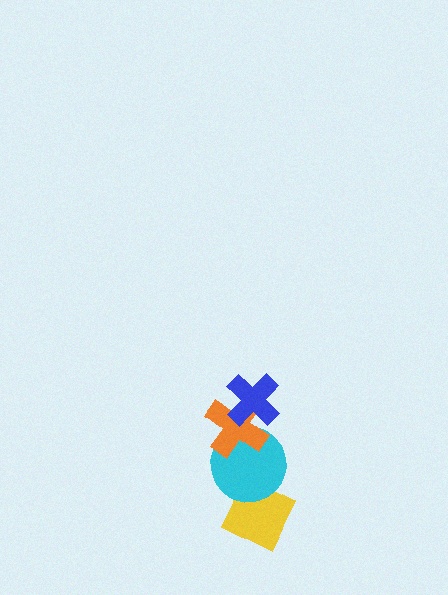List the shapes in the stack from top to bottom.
From top to bottom: the blue cross, the orange cross, the cyan circle, the yellow diamond.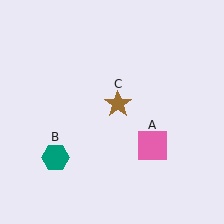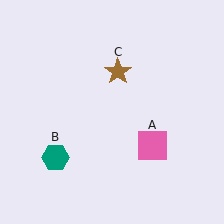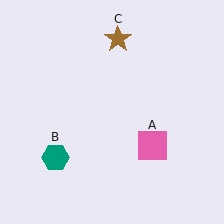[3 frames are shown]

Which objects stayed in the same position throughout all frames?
Pink square (object A) and teal hexagon (object B) remained stationary.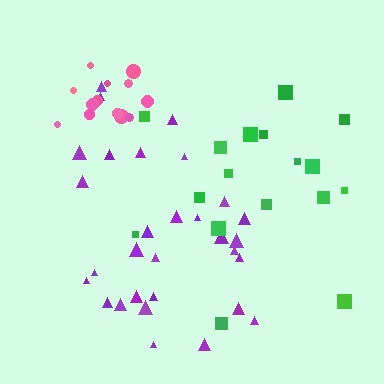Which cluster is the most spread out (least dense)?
Green.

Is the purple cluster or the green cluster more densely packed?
Purple.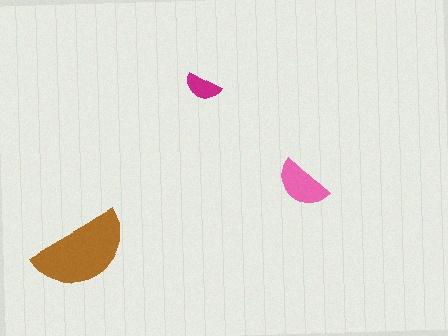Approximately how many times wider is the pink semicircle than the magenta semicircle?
About 1.5 times wider.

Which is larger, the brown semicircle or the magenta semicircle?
The brown one.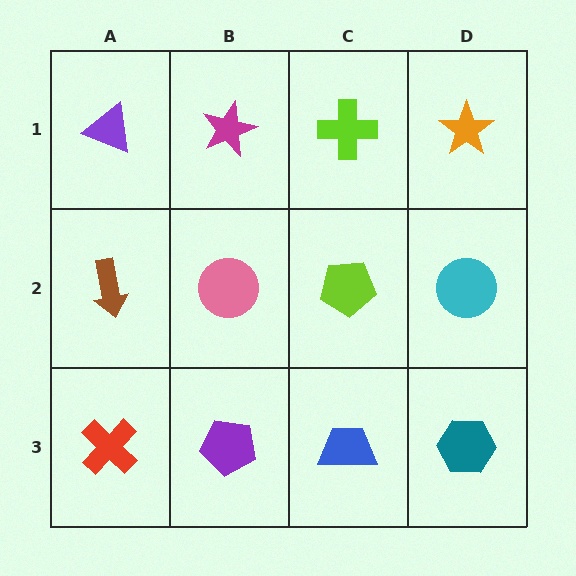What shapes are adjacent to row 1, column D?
A cyan circle (row 2, column D), a lime cross (row 1, column C).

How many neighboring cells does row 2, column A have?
3.